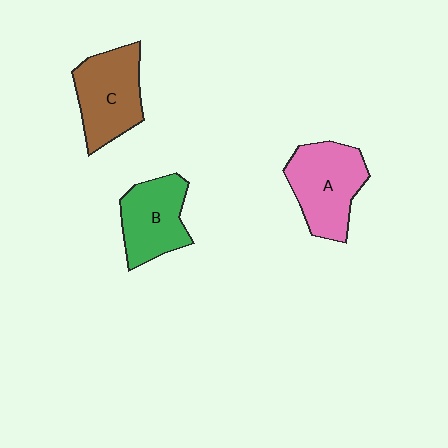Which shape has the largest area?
Shape A (pink).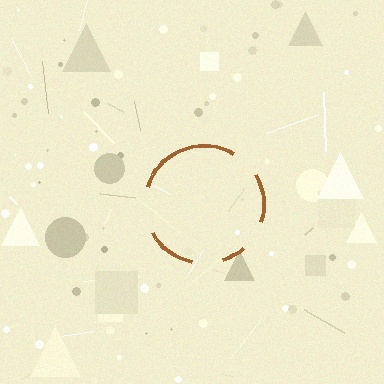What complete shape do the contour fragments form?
The contour fragments form a circle.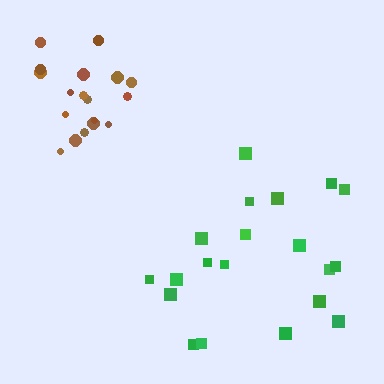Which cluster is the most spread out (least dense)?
Green.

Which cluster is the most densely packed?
Brown.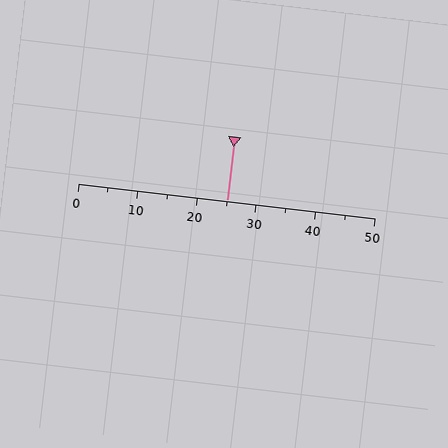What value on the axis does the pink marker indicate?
The marker indicates approximately 25.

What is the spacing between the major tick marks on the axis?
The major ticks are spaced 10 apart.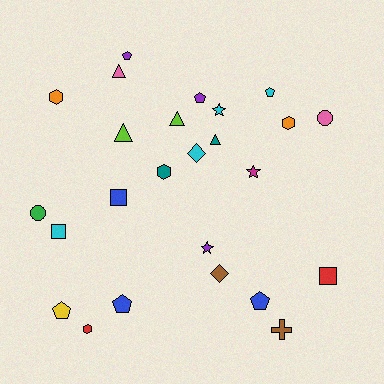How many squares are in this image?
There are 3 squares.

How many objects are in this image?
There are 25 objects.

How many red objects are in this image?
There are 2 red objects.